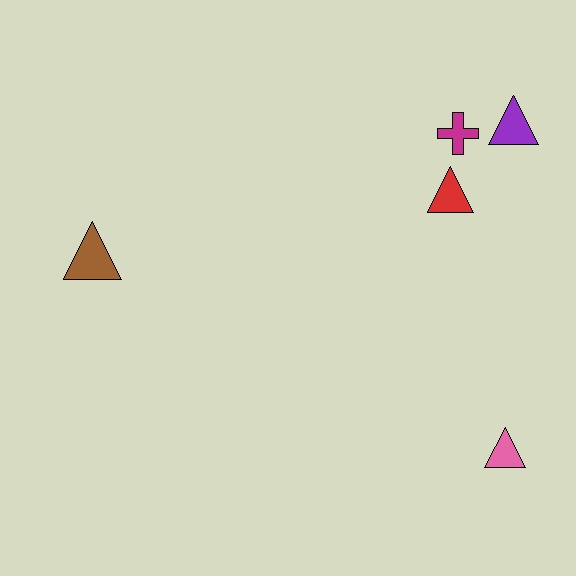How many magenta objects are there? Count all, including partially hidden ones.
There is 1 magenta object.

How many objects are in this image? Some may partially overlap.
There are 5 objects.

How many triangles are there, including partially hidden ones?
There are 4 triangles.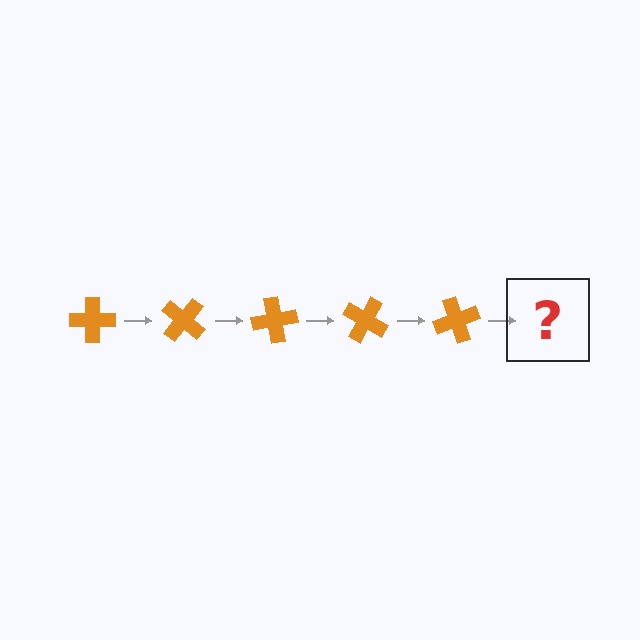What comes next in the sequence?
The next element should be an orange cross rotated 200 degrees.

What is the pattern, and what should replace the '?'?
The pattern is that the cross rotates 40 degrees each step. The '?' should be an orange cross rotated 200 degrees.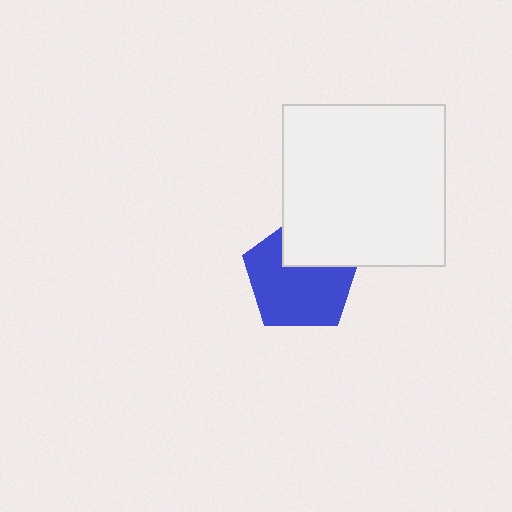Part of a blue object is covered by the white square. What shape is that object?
It is a pentagon.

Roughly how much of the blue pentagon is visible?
Most of it is visible (roughly 68%).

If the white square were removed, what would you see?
You would see the complete blue pentagon.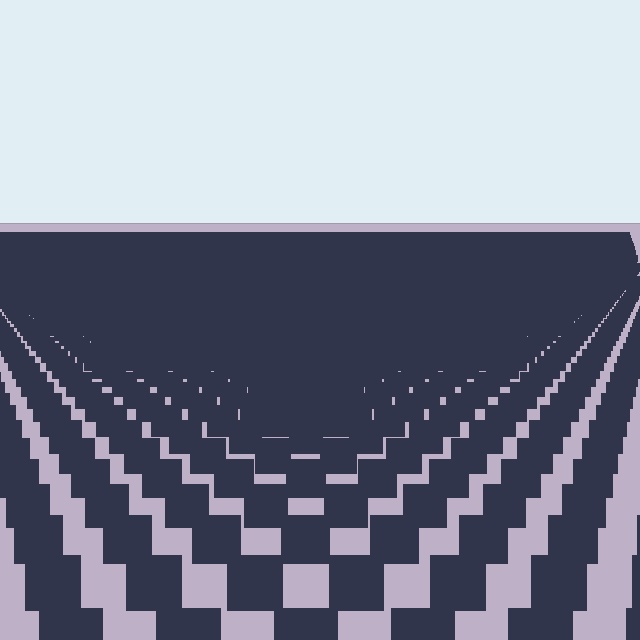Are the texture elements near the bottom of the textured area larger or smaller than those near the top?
Larger. Near the bottom, elements are closer to the viewer and appear at a bigger on-screen size.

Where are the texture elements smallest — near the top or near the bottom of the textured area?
Near the top.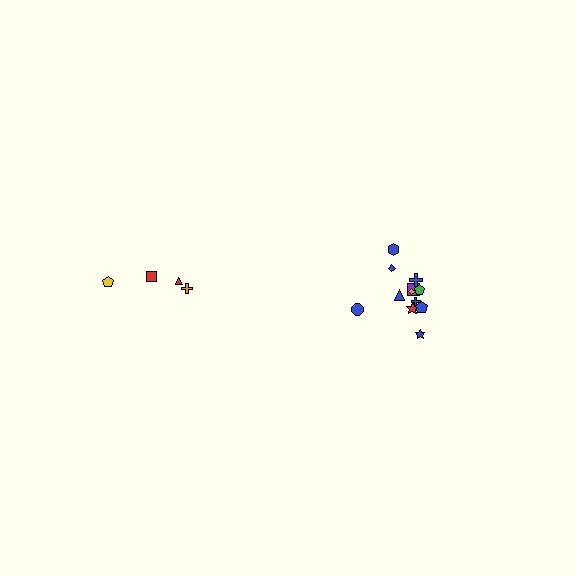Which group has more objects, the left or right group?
The right group.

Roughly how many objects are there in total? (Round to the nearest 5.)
Roughly 15 objects in total.